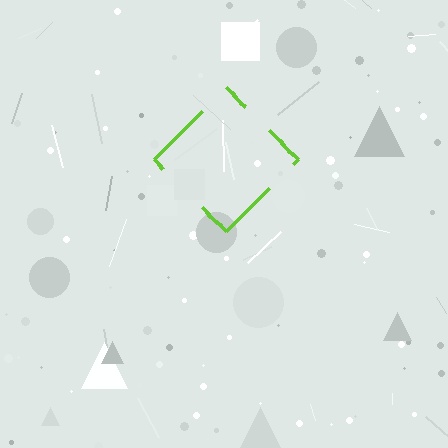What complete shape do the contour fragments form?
The contour fragments form a diamond.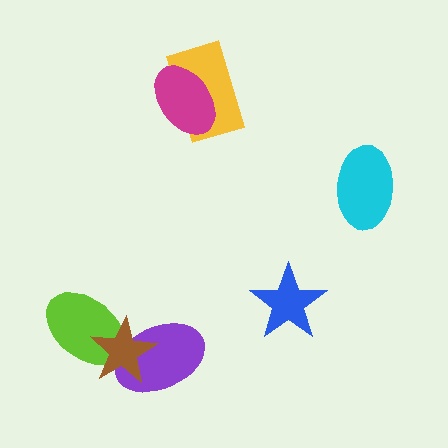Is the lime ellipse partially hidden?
Yes, it is partially covered by another shape.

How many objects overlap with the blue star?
0 objects overlap with the blue star.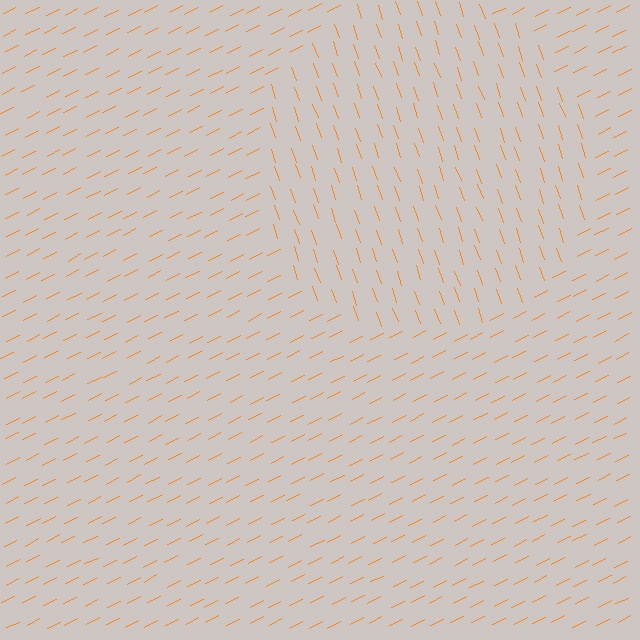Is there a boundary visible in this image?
Yes, there is a texture boundary formed by a change in line orientation.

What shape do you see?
I see a circle.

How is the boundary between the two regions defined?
The boundary is defined purely by a change in line orientation (approximately 82 degrees difference). All lines are the same color and thickness.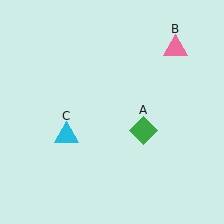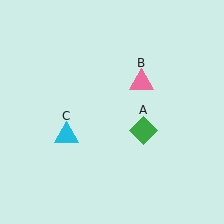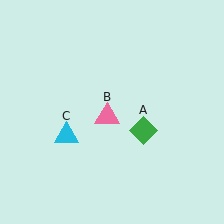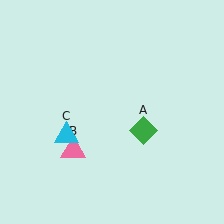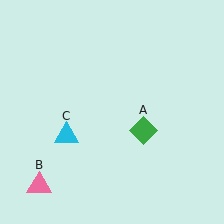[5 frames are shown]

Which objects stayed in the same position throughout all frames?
Green diamond (object A) and cyan triangle (object C) remained stationary.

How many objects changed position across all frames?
1 object changed position: pink triangle (object B).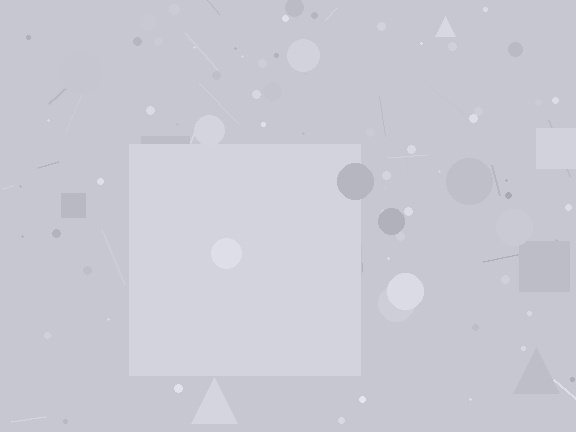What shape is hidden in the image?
A square is hidden in the image.